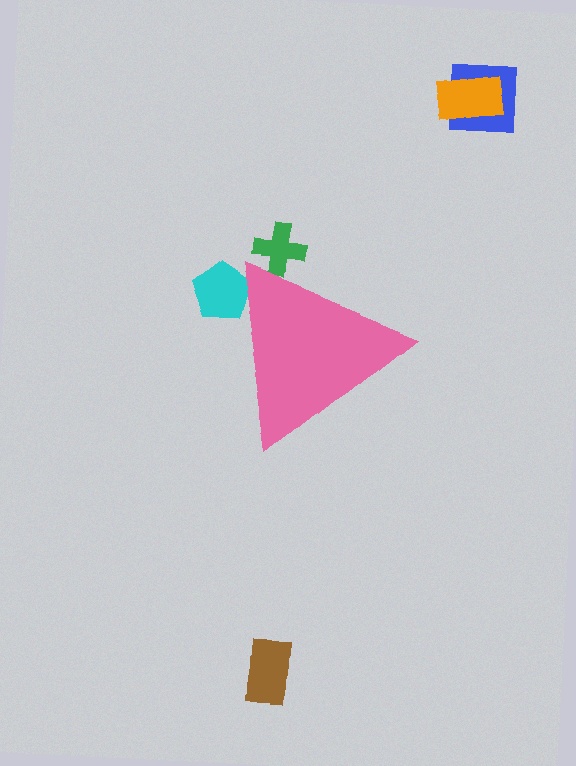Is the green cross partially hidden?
Yes, the green cross is partially hidden behind the pink triangle.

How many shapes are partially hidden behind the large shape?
2 shapes are partially hidden.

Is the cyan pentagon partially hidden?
Yes, the cyan pentagon is partially hidden behind the pink triangle.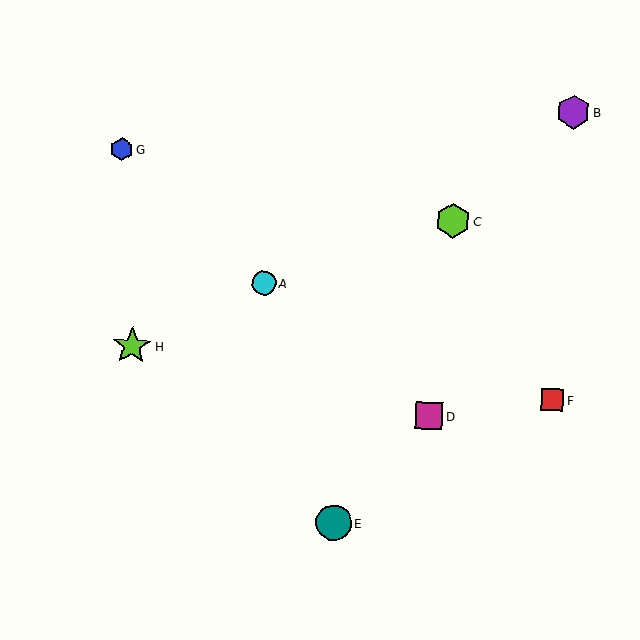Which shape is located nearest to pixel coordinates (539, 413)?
The red square (labeled F) at (553, 400) is nearest to that location.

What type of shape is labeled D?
Shape D is a magenta square.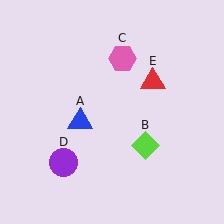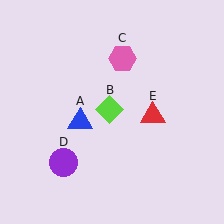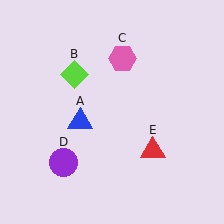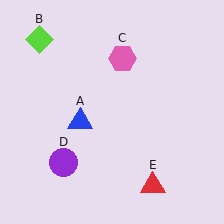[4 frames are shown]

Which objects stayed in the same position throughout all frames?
Blue triangle (object A) and pink hexagon (object C) and purple circle (object D) remained stationary.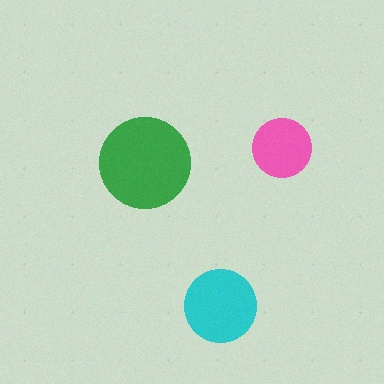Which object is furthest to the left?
The green circle is leftmost.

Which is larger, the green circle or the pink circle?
The green one.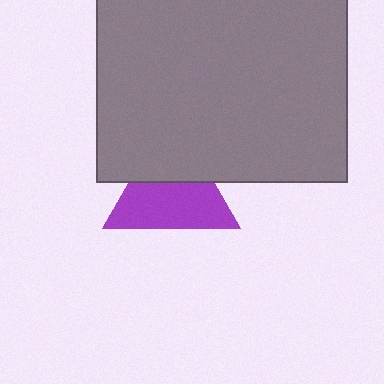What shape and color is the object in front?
The object in front is a gray square.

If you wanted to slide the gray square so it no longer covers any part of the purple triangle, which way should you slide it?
Slide it up — that is the most direct way to separate the two shapes.